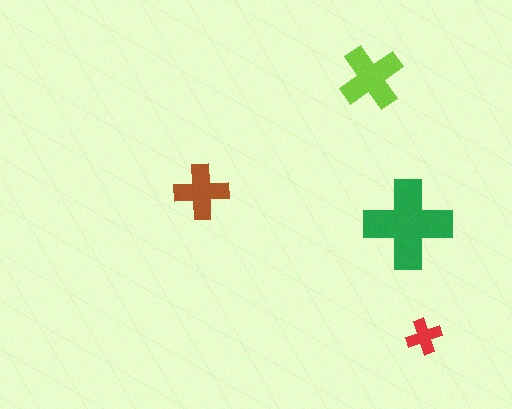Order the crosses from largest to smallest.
the green one, the lime one, the brown one, the red one.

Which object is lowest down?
The red cross is bottommost.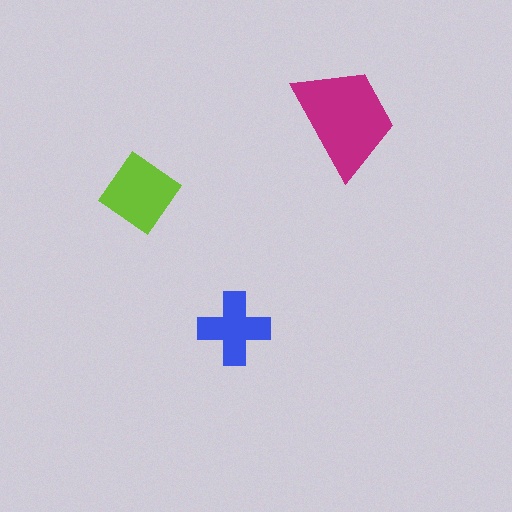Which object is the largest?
The magenta trapezoid.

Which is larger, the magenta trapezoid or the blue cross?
The magenta trapezoid.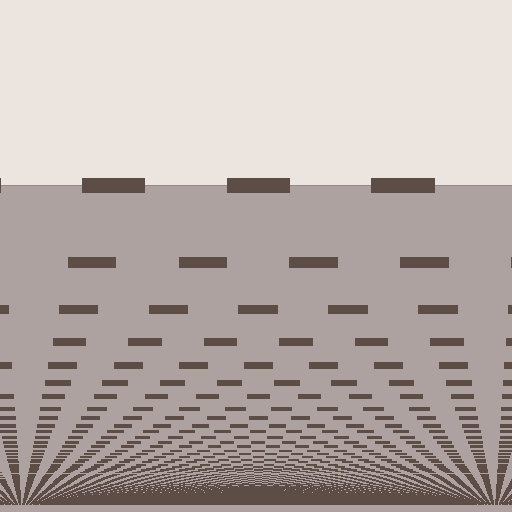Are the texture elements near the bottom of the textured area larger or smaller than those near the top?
Smaller. The gradient is inverted — elements near the bottom are smaller and denser.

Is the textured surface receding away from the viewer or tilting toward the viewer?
The surface appears to tilt toward the viewer. Texture elements get larger and sparser toward the top.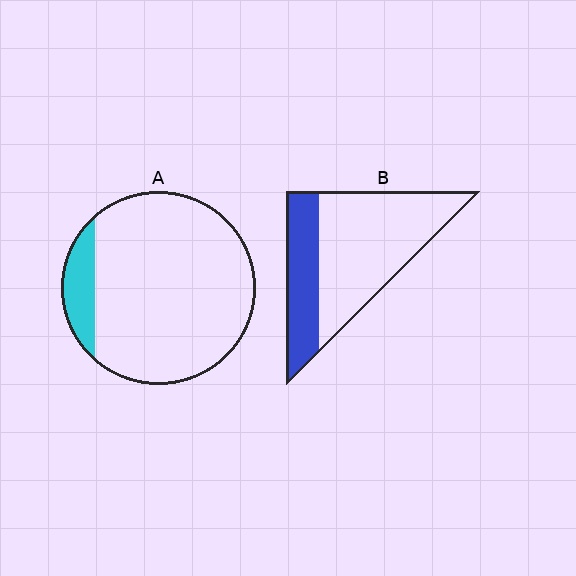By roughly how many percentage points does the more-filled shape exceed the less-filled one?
By roughly 20 percentage points (B over A).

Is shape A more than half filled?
No.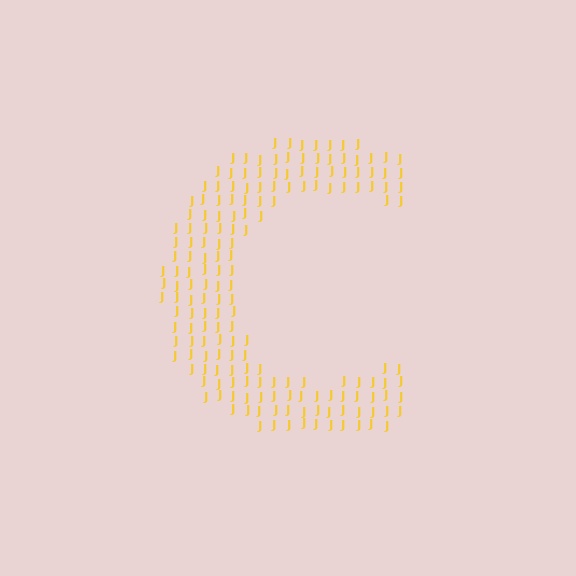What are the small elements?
The small elements are letter J's.